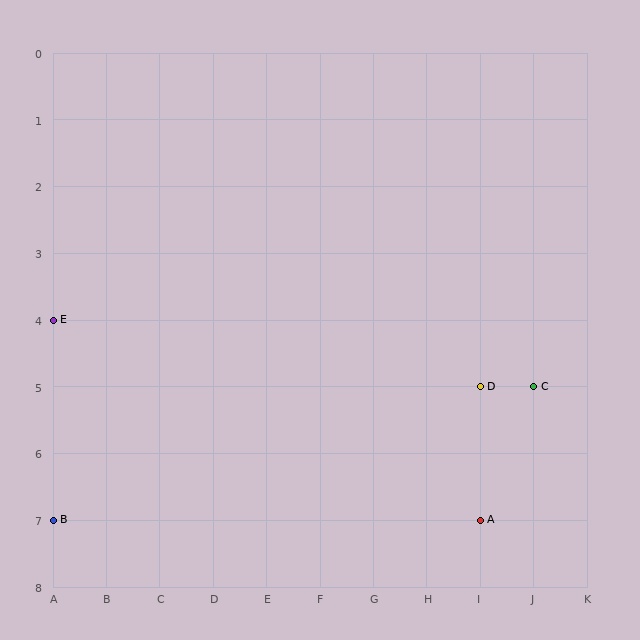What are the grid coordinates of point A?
Point A is at grid coordinates (I, 7).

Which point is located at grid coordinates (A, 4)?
Point E is at (A, 4).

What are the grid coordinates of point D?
Point D is at grid coordinates (I, 5).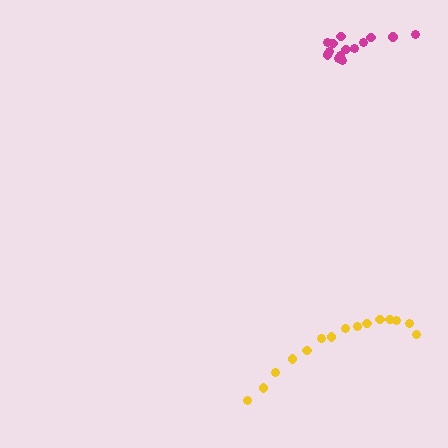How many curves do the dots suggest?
There are 2 distinct paths.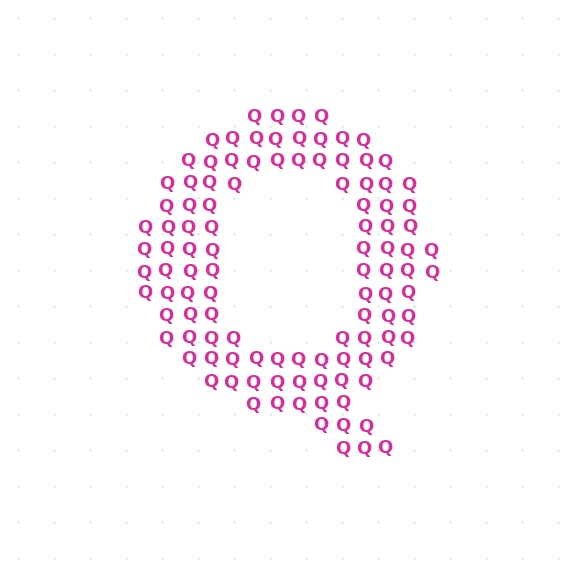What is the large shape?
The large shape is the letter Q.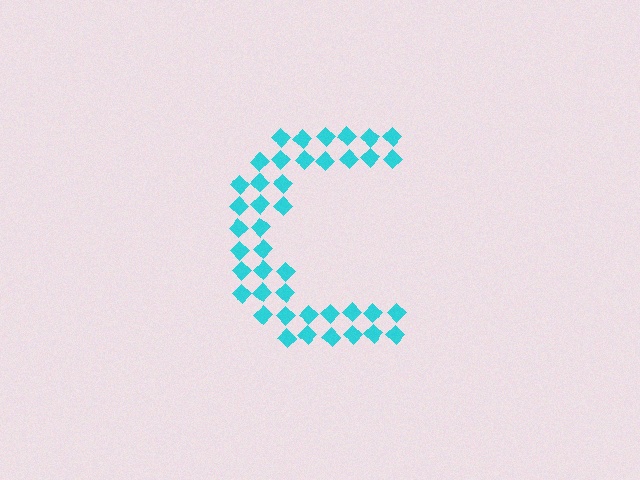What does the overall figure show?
The overall figure shows the letter C.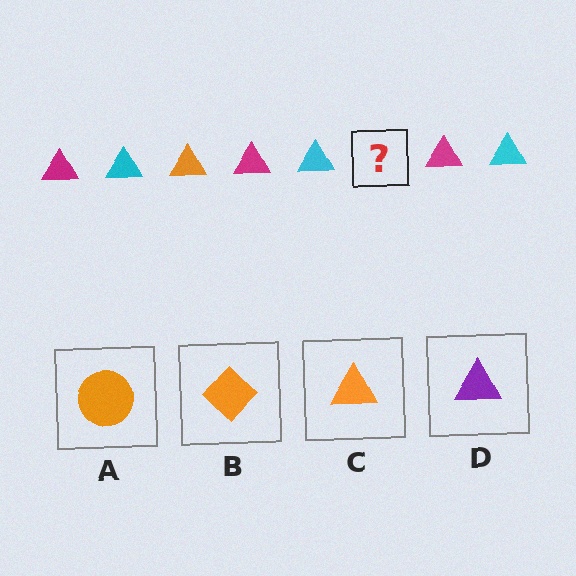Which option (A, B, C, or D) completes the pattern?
C.